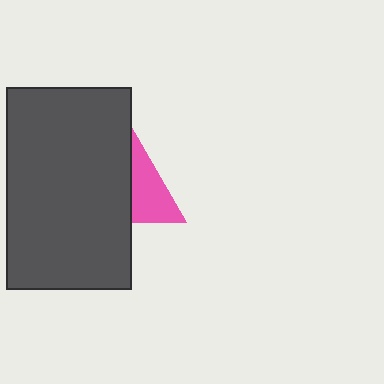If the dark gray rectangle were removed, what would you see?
You would see the complete pink triangle.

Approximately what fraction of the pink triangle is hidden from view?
Roughly 52% of the pink triangle is hidden behind the dark gray rectangle.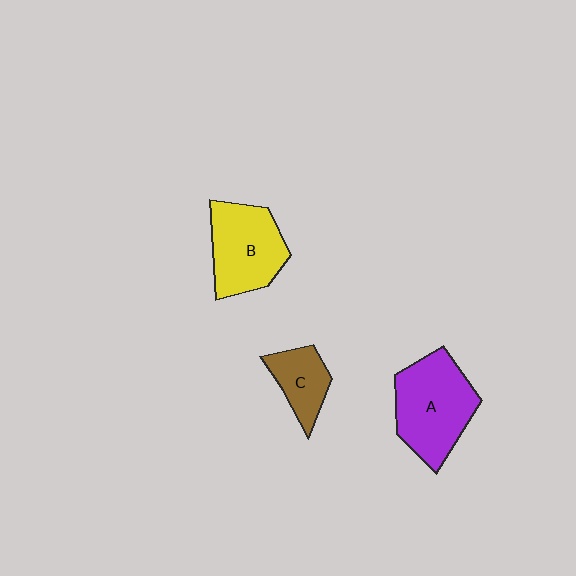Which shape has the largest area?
Shape A (purple).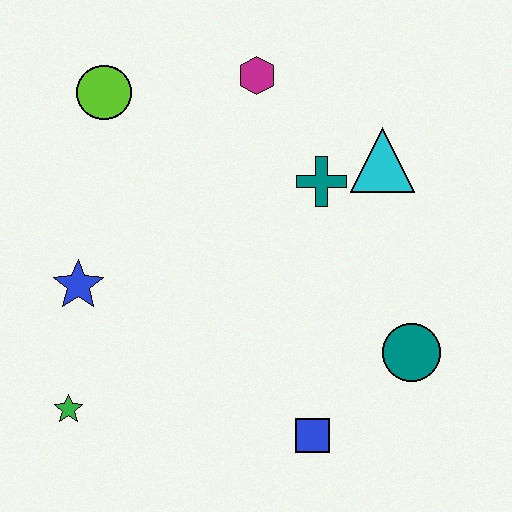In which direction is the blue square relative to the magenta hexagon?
The blue square is below the magenta hexagon.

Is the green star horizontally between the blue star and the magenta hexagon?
No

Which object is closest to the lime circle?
The magenta hexagon is closest to the lime circle.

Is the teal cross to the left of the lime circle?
No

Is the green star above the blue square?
Yes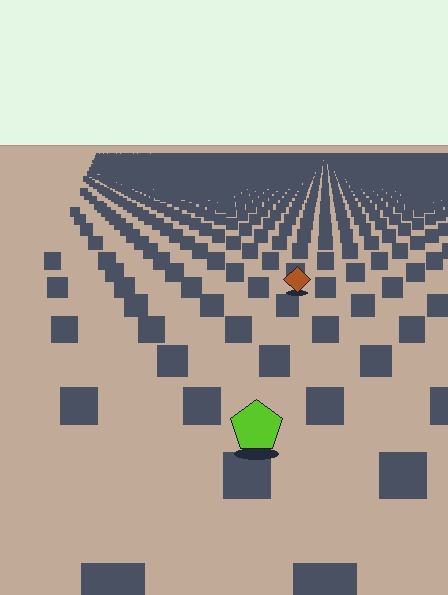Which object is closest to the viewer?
The lime pentagon is closest. The texture marks near it are larger and more spread out.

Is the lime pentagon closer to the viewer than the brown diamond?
Yes. The lime pentagon is closer — you can tell from the texture gradient: the ground texture is coarser near it.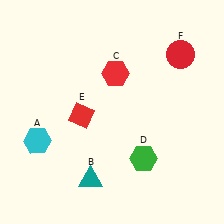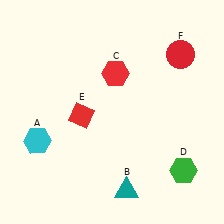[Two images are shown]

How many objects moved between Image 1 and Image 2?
2 objects moved between the two images.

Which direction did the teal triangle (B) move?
The teal triangle (B) moved right.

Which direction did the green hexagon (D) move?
The green hexagon (D) moved right.